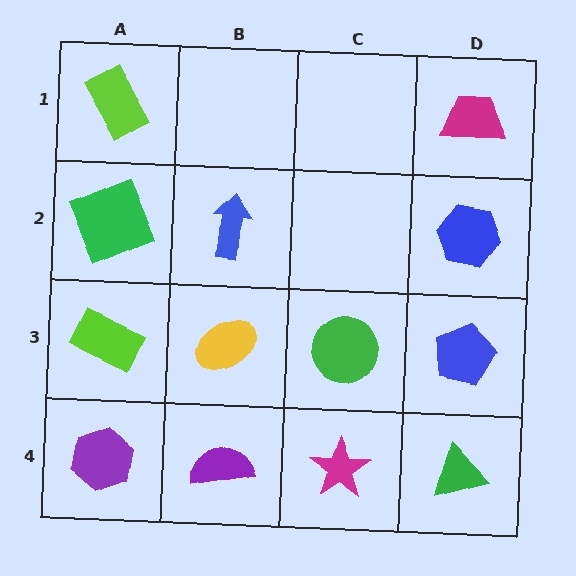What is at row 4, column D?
A green triangle.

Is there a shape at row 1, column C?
No, that cell is empty.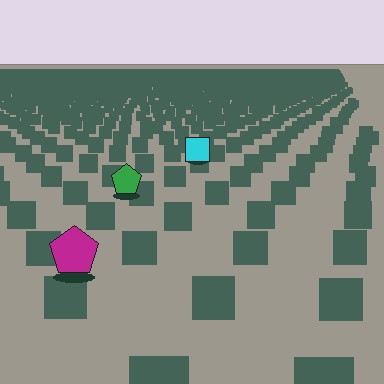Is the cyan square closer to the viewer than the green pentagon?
No. The green pentagon is closer — you can tell from the texture gradient: the ground texture is coarser near it.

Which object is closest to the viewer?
The magenta pentagon is closest. The texture marks near it are larger and more spread out.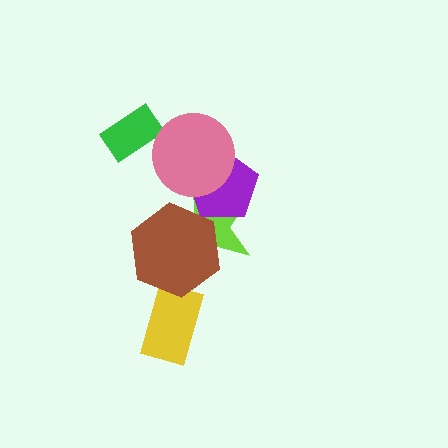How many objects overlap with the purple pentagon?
2 objects overlap with the purple pentagon.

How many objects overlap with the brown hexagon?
2 objects overlap with the brown hexagon.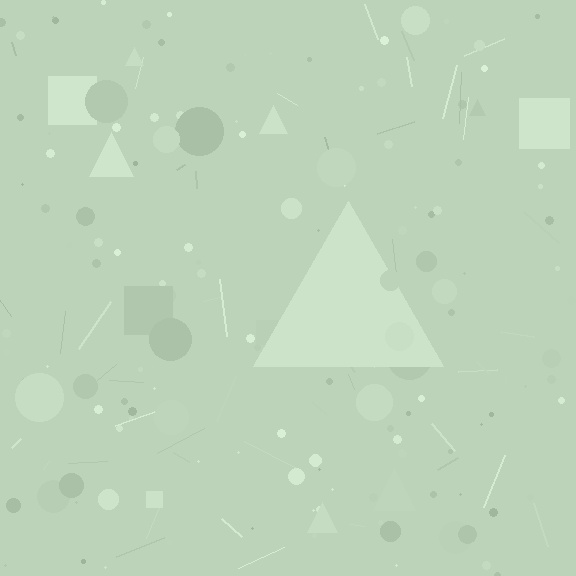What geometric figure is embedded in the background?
A triangle is embedded in the background.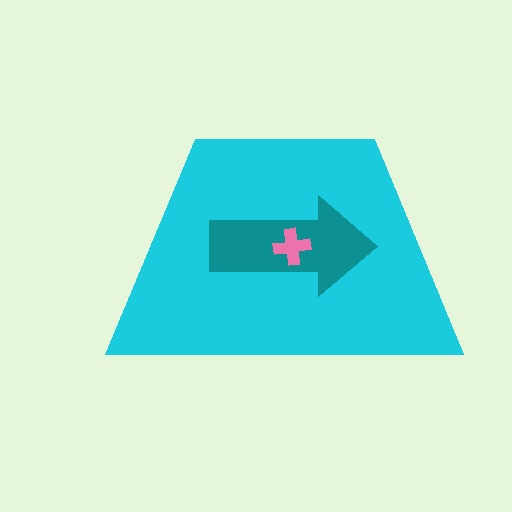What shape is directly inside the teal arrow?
The pink cross.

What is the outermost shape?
The cyan trapezoid.